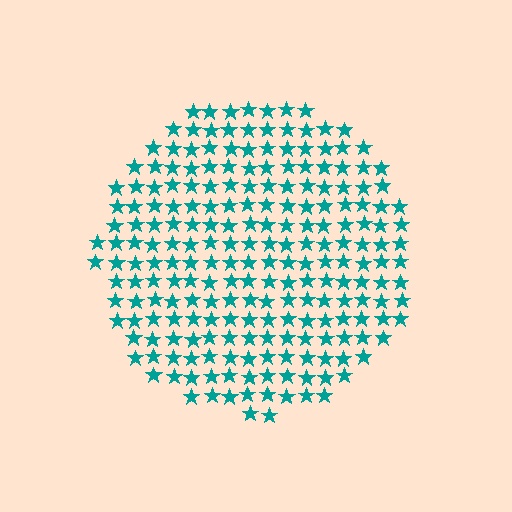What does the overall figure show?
The overall figure shows a circle.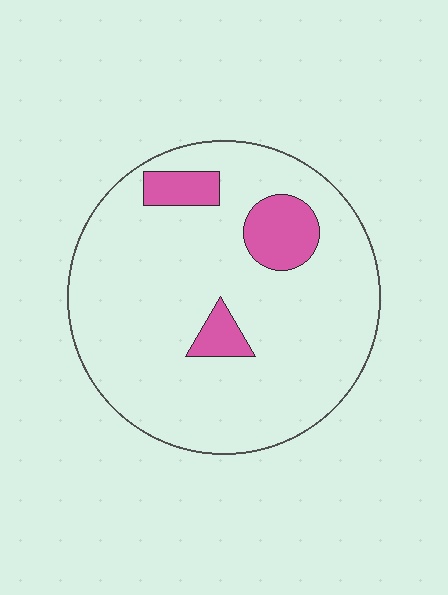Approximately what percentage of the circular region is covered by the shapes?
Approximately 10%.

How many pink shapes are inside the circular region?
3.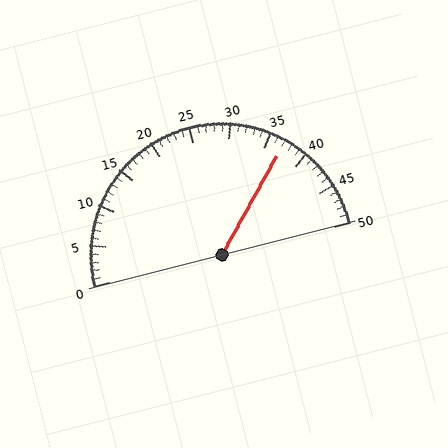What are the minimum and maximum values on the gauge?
The gauge ranges from 0 to 50.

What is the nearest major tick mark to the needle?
The nearest major tick mark is 35.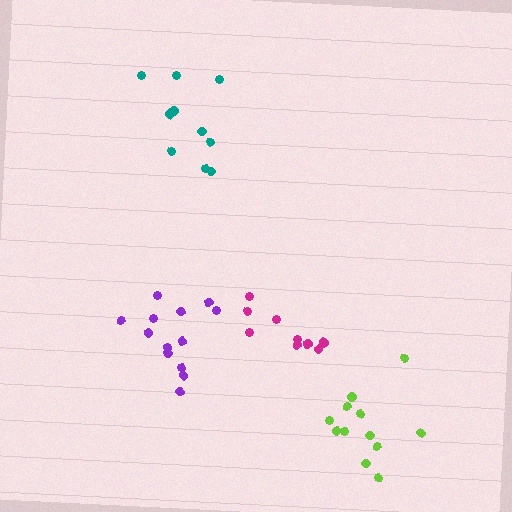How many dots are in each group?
Group 1: 9 dots, Group 2: 14 dots, Group 3: 10 dots, Group 4: 12 dots (45 total).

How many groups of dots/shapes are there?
There are 4 groups.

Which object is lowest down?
The lime cluster is bottommost.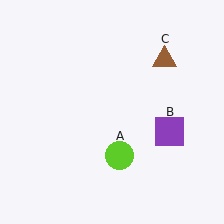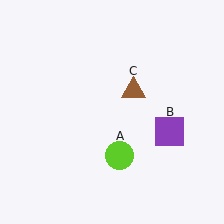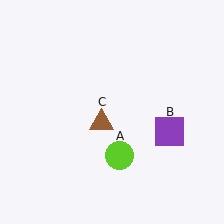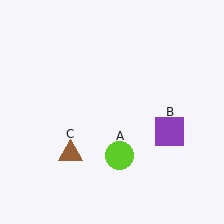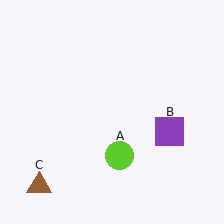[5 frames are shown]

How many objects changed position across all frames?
1 object changed position: brown triangle (object C).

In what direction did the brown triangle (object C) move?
The brown triangle (object C) moved down and to the left.